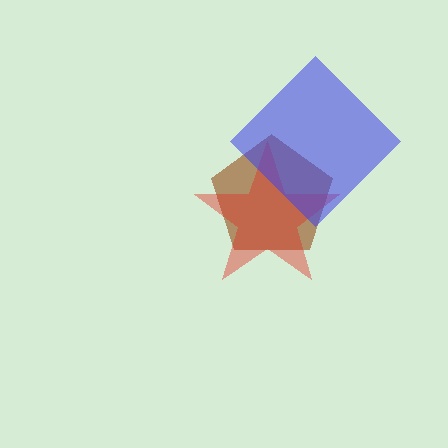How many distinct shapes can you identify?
There are 3 distinct shapes: a brown pentagon, a red star, a blue diamond.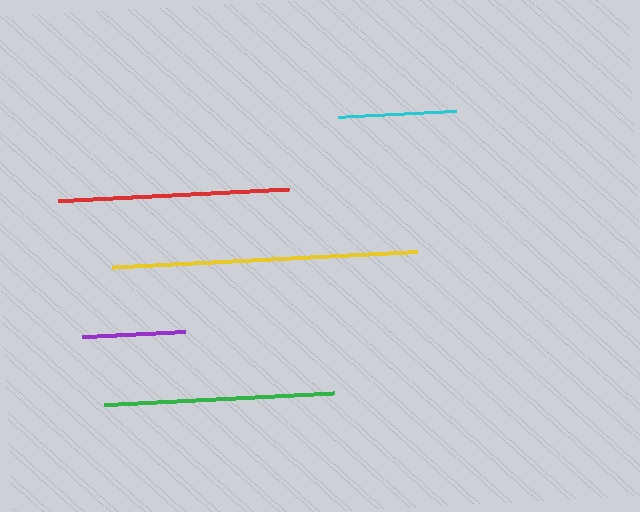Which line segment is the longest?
The yellow line is the longest at approximately 305 pixels.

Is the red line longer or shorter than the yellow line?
The yellow line is longer than the red line.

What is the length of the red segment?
The red segment is approximately 231 pixels long.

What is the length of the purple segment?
The purple segment is approximately 103 pixels long.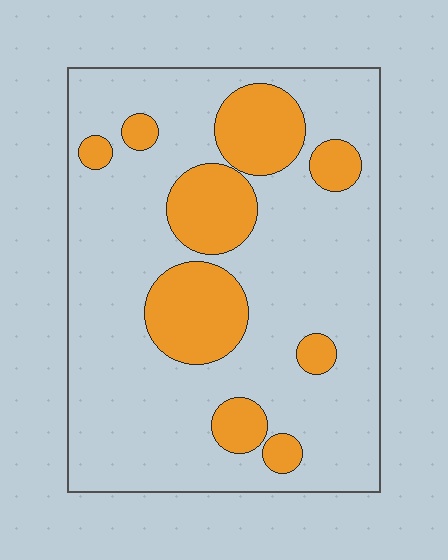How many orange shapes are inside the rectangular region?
9.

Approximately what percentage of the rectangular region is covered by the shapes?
Approximately 25%.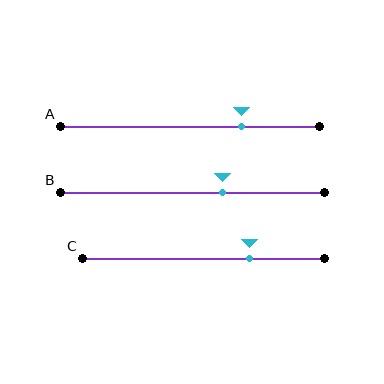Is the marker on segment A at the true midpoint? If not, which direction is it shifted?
No, the marker on segment A is shifted to the right by about 20% of the segment length.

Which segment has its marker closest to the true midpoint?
Segment B has its marker closest to the true midpoint.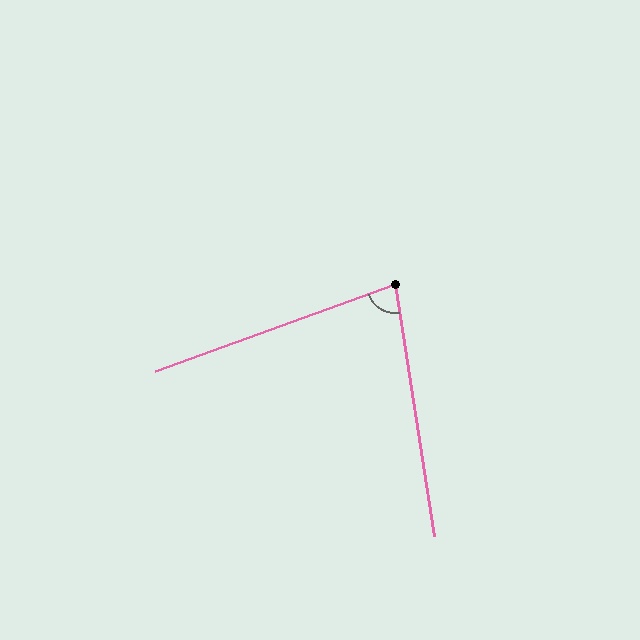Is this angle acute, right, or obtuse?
It is acute.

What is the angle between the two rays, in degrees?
Approximately 79 degrees.